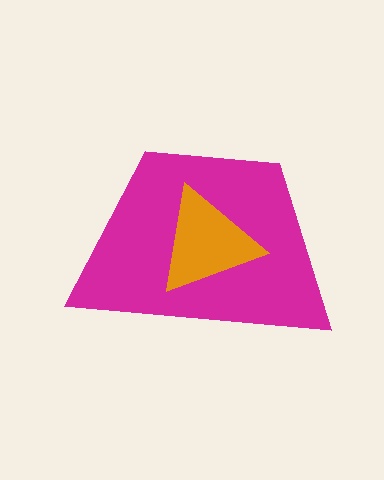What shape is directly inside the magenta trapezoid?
The orange triangle.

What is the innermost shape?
The orange triangle.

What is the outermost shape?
The magenta trapezoid.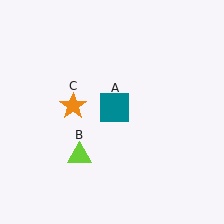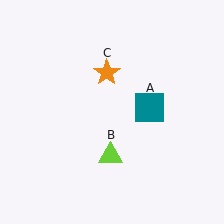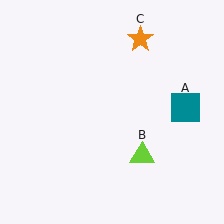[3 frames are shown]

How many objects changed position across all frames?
3 objects changed position: teal square (object A), lime triangle (object B), orange star (object C).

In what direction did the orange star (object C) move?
The orange star (object C) moved up and to the right.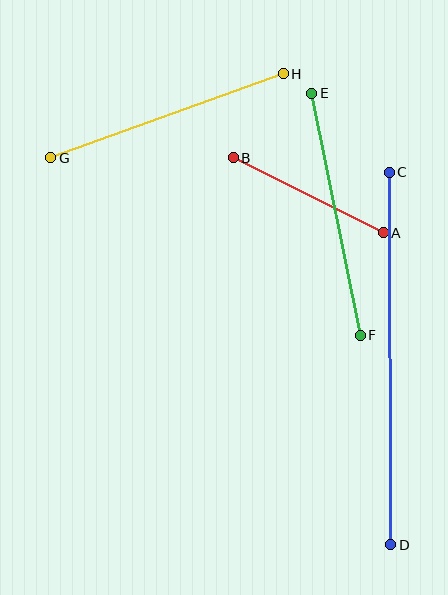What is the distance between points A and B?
The distance is approximately 168 pixels.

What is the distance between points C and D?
The distance is approximately 373 pixels.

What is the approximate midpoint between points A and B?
The midpoint is at approximately (308, 195) pixels.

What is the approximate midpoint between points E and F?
The midpoint is at approximately (336, 214) pixels.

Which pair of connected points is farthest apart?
Points C and D are farthest apart.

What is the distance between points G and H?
The distance is approximately 247 pixels.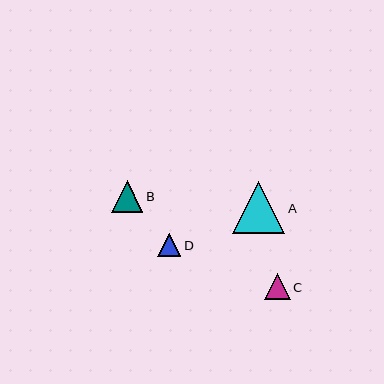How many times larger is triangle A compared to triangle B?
Triangle A is approximately 1.7 times the size of triangle B.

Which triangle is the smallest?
Triangle D is the smallest with a size of approximately 23 pixels.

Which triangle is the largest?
Triangle A is the largest with a size of approximately 52 pixels.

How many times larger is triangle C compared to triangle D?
Triangle C is approximately 1.1 times the size of triangle D.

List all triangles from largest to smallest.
From largest to smallest: A, B, C, D.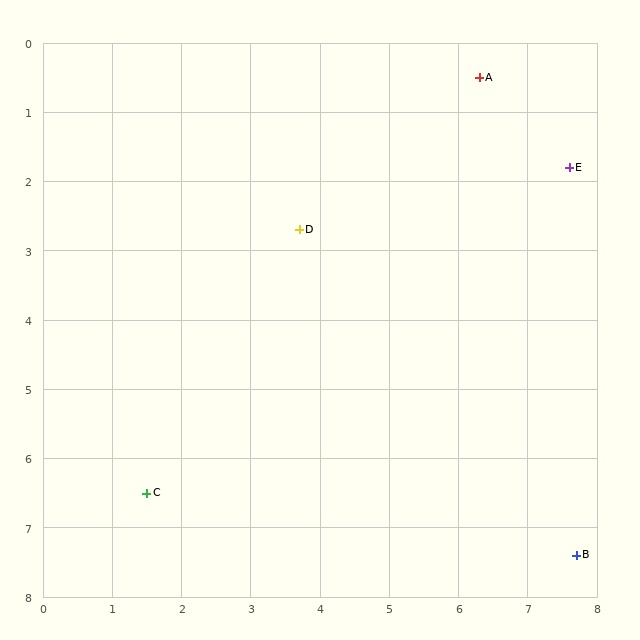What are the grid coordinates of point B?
Point B is at approximately (7.7, 7.4).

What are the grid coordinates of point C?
Point C is at approximately (1.5, 6.5).